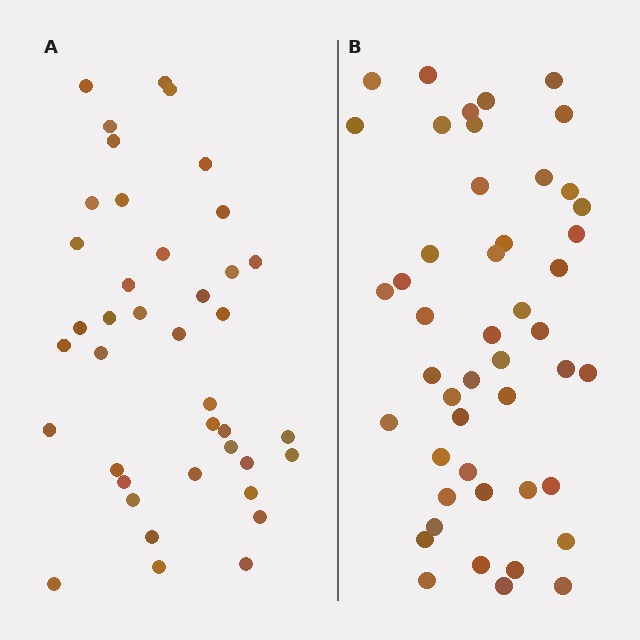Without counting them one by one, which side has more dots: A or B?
Region B (the right region) has more dots.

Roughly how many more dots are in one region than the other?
Region B has roughly 8 or so more dots than region A.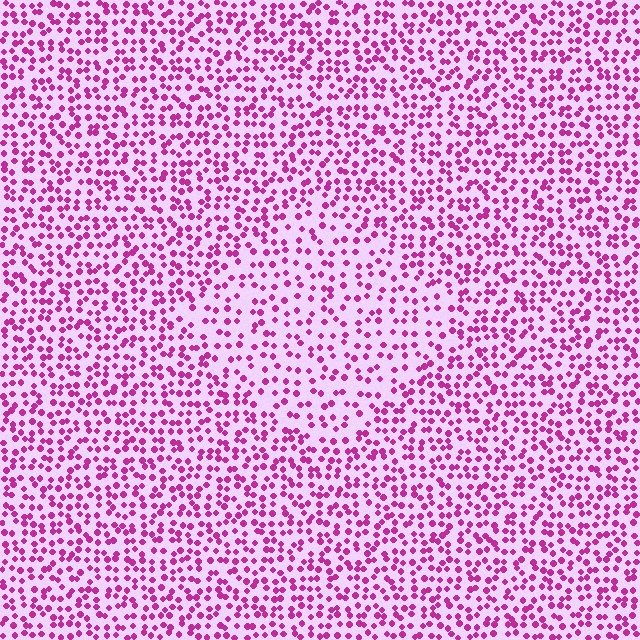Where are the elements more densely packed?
The elements are more densely packed outside the diamond boundary.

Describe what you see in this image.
The image contains small magenta elements arranged at two different densities. A diamond-shaped region is visible where the elements are less densely packed than the surrounding area.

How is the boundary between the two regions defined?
The boundary is defined by a change in element density (approximately 1.6x ratio). All elements are the same color, size, and shape.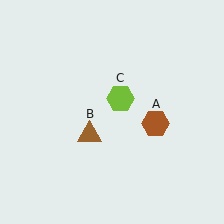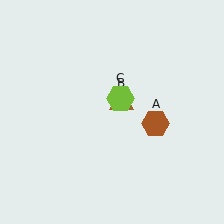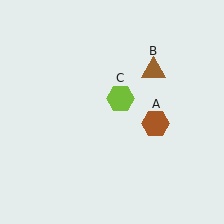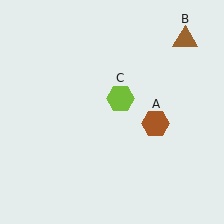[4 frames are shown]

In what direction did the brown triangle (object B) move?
The brown triangle (object B) moved up and to the right.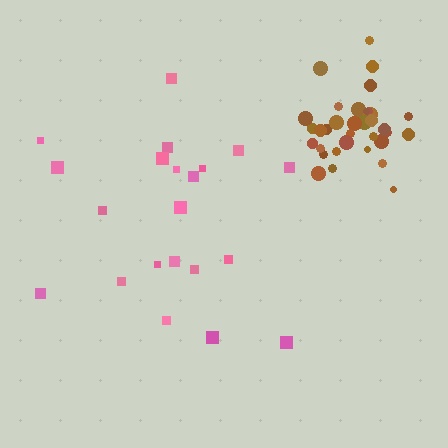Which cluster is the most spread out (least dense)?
Pink.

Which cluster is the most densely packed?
Brown.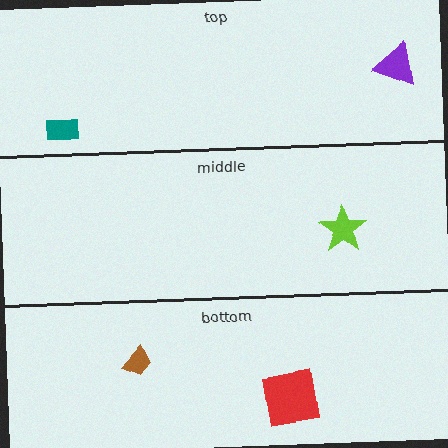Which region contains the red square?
The bottom region.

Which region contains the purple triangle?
The top region.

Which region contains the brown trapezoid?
The bottom region.